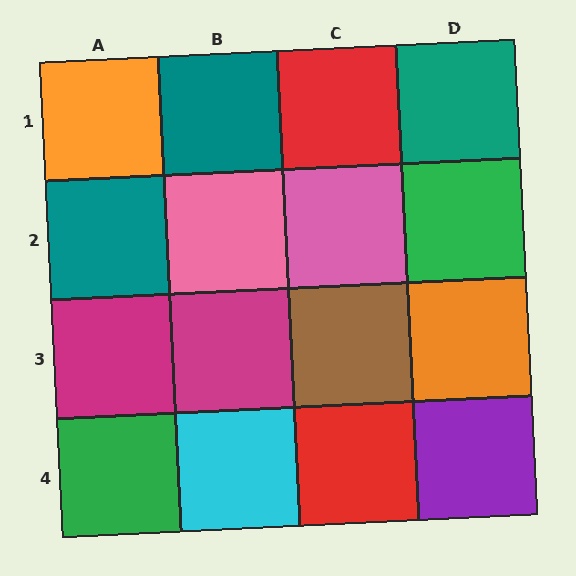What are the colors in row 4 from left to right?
Green, cyan, red, purple.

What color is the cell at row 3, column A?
Magenta.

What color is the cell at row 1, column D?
Teal.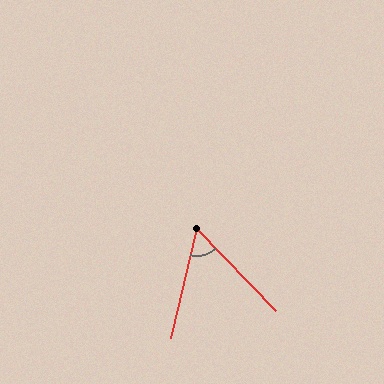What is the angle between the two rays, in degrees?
Approximately 58 degrees.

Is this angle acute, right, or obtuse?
It is acute.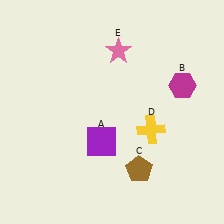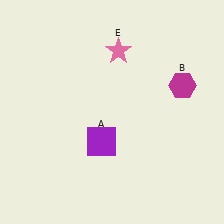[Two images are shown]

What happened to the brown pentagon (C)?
The brown pentagon (C) was removed in Image 2. It was in the bottom-right area of Image 1.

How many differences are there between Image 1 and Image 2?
There are 2 differences between the two images.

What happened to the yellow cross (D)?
The yellow cross (D) was removed in Image 2. It was in the bottom-right area of Image 1.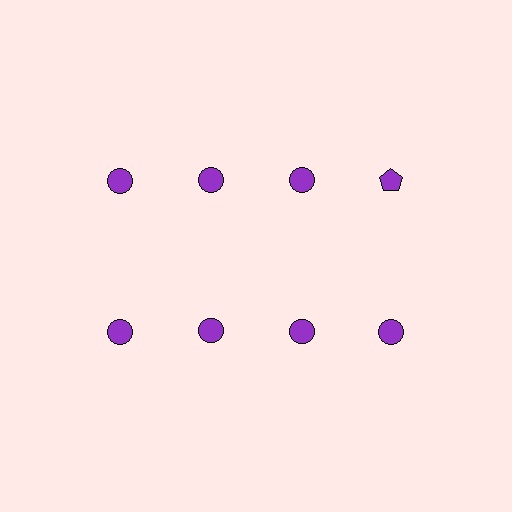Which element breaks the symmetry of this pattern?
The purple pentagon in the top row, second from right column breaks the symmetry. All other shapes are purple circles.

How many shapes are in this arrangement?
There are 8 shapes arranged in a grid pattern.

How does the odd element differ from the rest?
It has a different shape: pentagon instead of circle.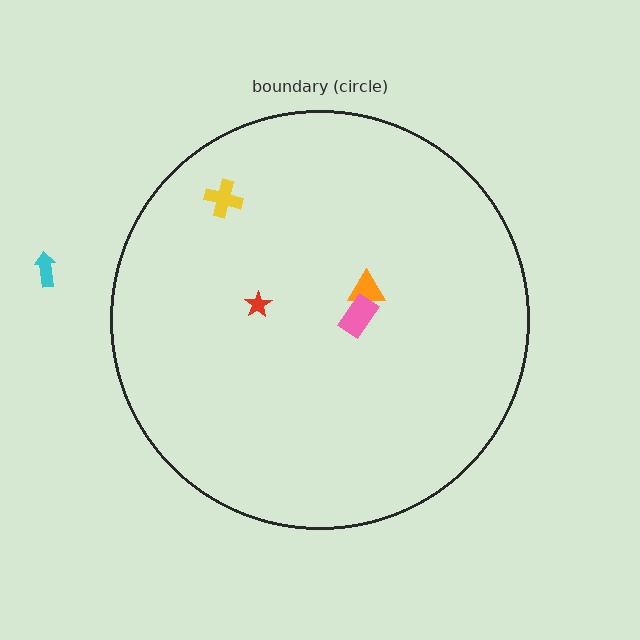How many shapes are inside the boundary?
4 inside, 1 outside.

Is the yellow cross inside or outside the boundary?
Inside.